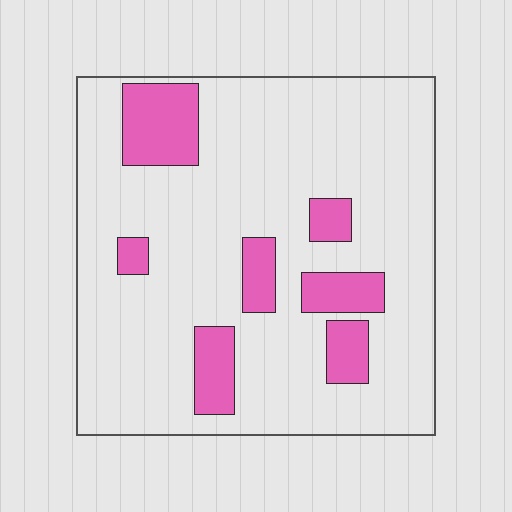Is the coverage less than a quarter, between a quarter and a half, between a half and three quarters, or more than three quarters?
Less than a quarter.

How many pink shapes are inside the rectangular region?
7.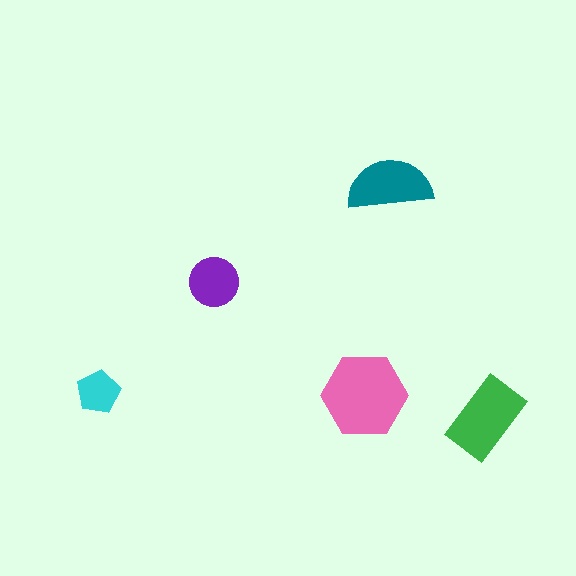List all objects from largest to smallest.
The pink hexagon, the green rectangle, the teal semicircle, the purple circle, the cyan pentagon.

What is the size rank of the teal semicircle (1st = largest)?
3rd.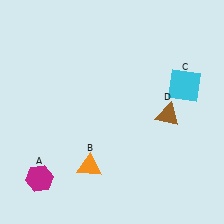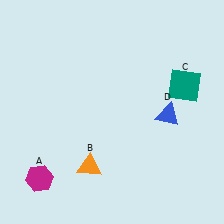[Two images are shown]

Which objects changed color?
C changed from cyan to teal. D changed from brown to blue.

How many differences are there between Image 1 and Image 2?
There are 2 differences between the two images.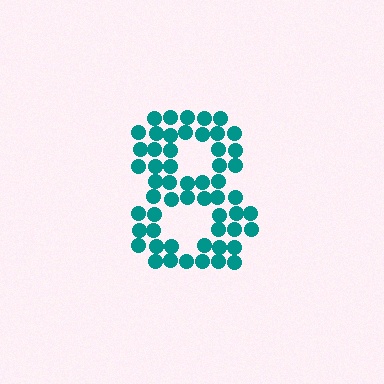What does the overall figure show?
The overall figure shows the digit 8.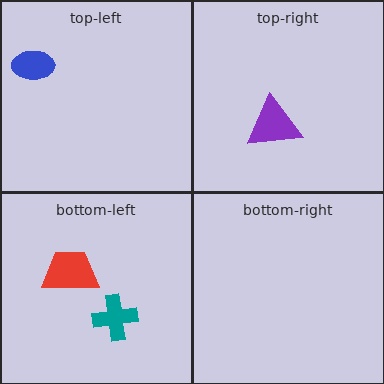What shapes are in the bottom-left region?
The red trapezoid, the teal cross.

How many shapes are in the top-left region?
1.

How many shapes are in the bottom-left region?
2.